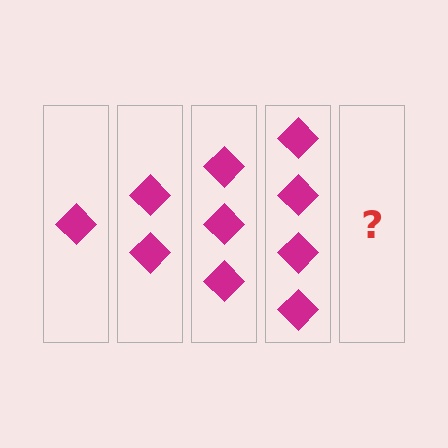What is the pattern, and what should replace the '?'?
The pattern is that each step adds one more diamond. The '?' should be 5 diamonds.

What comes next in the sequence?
The next element should be 5 diamonds.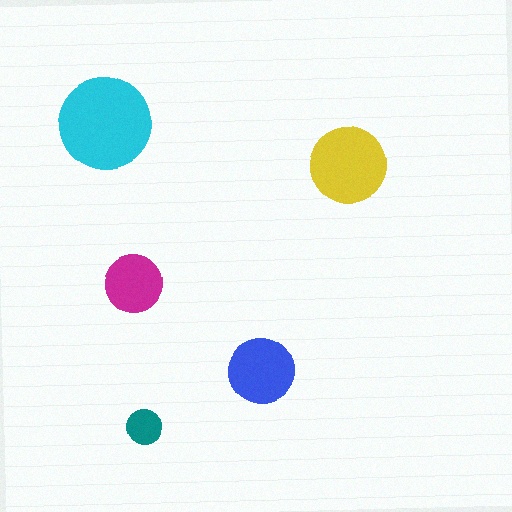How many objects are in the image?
There are 5 objects in the image.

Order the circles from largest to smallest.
the cyan one, the yellow one, the blue one, the magenta one, the teal one.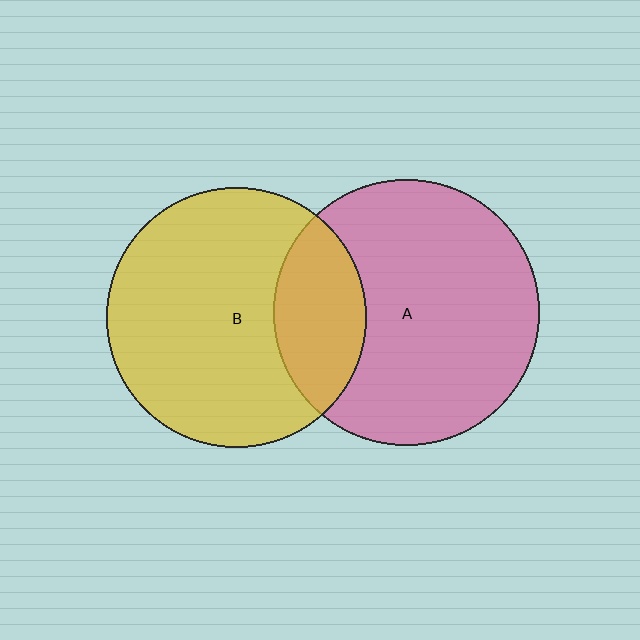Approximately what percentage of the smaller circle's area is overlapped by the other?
Approximately 25%.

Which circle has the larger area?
Circle A (pink).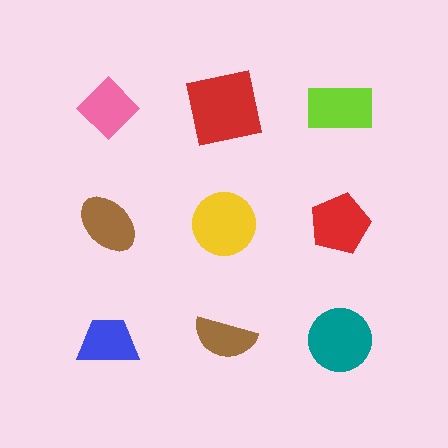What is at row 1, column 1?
A pink diamond.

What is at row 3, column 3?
A teal circle.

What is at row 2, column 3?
A red pentagon.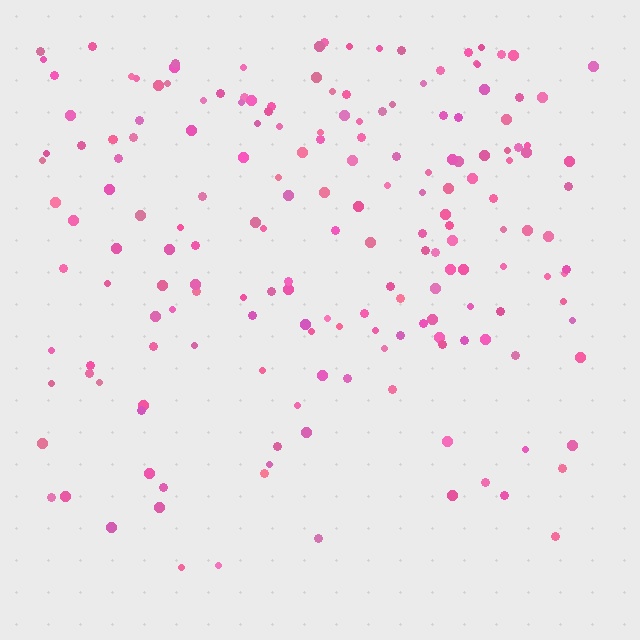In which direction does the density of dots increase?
From bottom to top, with the top side densest.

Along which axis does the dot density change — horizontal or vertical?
Vertical.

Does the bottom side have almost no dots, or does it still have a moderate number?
Still a moderate number, just noticeably fewer than the top.